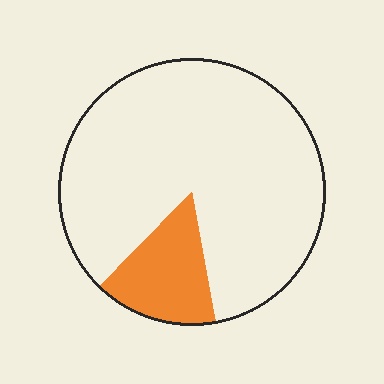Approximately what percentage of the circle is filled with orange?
Approximately 15%.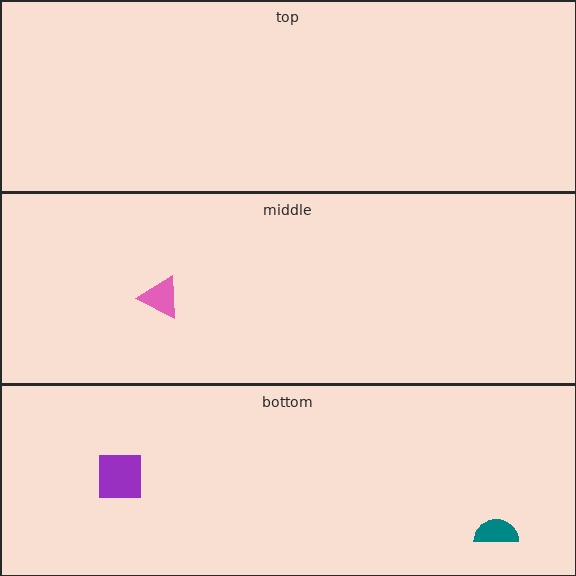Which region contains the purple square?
The bottom region.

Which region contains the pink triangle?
The middle region.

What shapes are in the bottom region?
The teal semicircle, the purple square.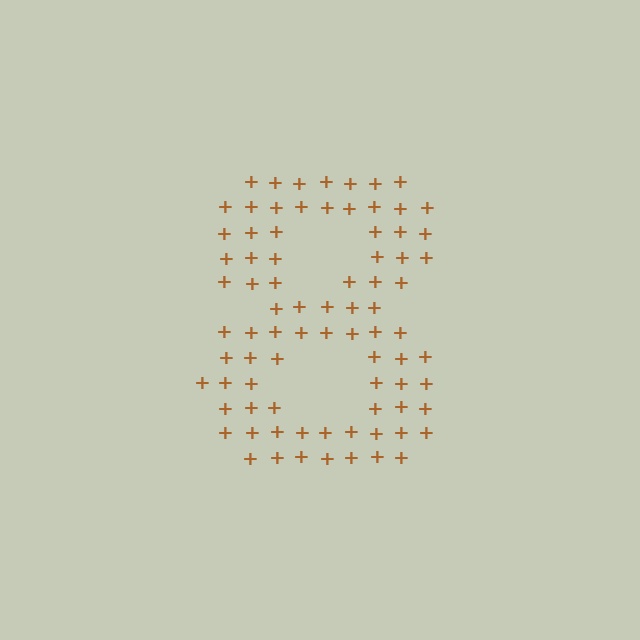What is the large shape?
The large shape is the digit 8.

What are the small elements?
The small elements are plus signs.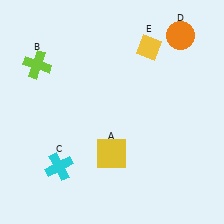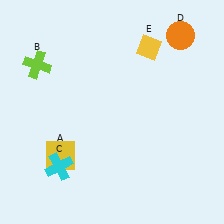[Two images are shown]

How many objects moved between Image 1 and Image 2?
1 object moved between the two images.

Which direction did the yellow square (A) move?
The yellow square (A) moved left.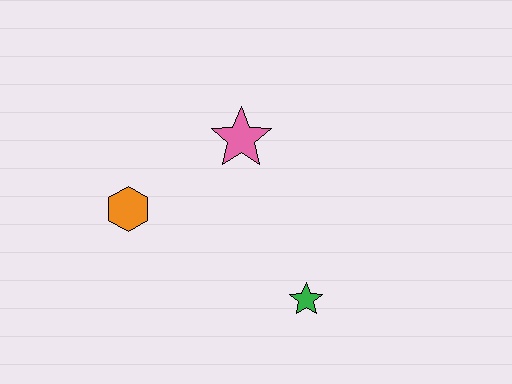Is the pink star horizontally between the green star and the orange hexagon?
Yes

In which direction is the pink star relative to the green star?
The pink star is above the green star.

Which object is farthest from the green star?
The orange hexagon is farthest from the green star.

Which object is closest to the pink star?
The orange hexagon is closest to the pink star.